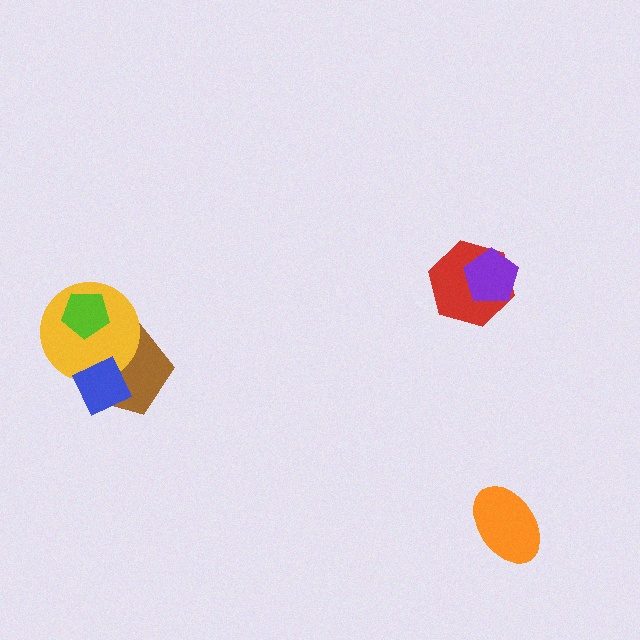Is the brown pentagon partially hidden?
Yes, it is partially covered by another shape.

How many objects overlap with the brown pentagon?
2 objects overlap with the brown pentagon.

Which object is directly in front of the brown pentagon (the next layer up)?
The yellow circle is directly in front of the brown pentagon.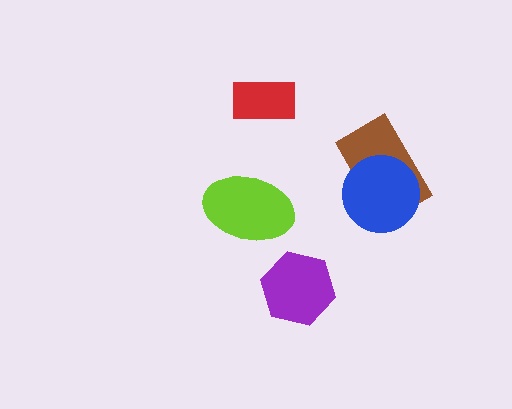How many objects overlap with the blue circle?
1 object overlaps with the blue circle.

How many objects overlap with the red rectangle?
0 objects overlap with the red rectangle.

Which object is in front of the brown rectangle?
The blue circle is in front of the brown rectangle.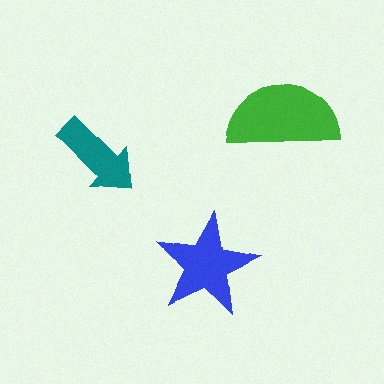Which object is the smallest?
The teal arrow.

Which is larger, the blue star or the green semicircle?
The green semicircle.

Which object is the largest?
The green semicircle.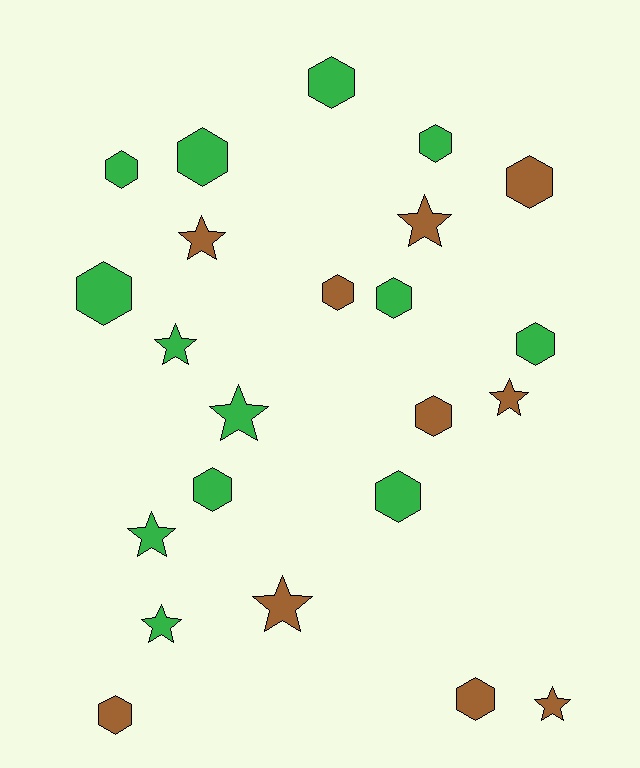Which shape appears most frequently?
Hexagon, with 14 objects.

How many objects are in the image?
There are 23 objects.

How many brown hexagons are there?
There are 5 brown hexagons.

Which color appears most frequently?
Green, with 13 objects.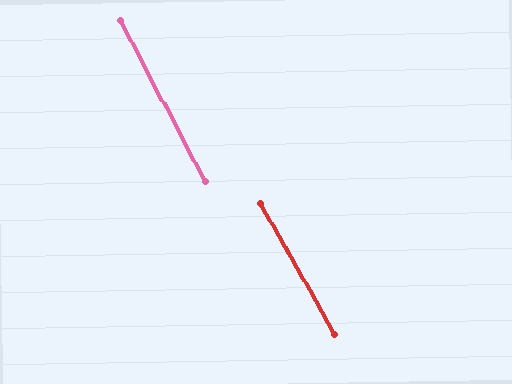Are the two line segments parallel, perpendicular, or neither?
Parallel — their directions differ by only 1.8°.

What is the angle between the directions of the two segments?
Approximately 2 degrees.